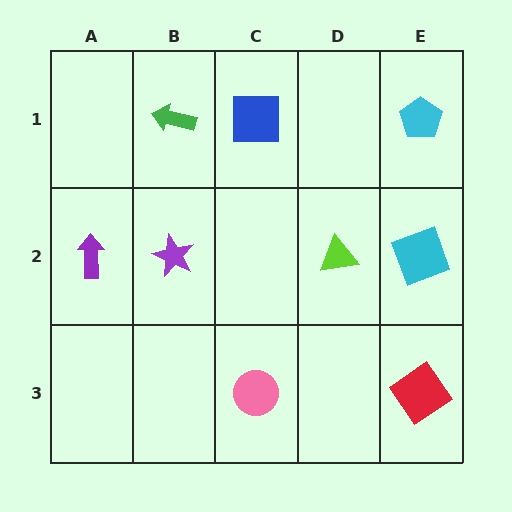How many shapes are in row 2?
4 shapes.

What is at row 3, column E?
A red diamond.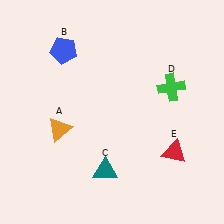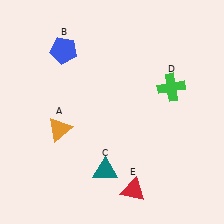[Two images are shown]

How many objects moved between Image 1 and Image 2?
1 object moved between the two images.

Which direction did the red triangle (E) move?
The red triangle (E) moved left.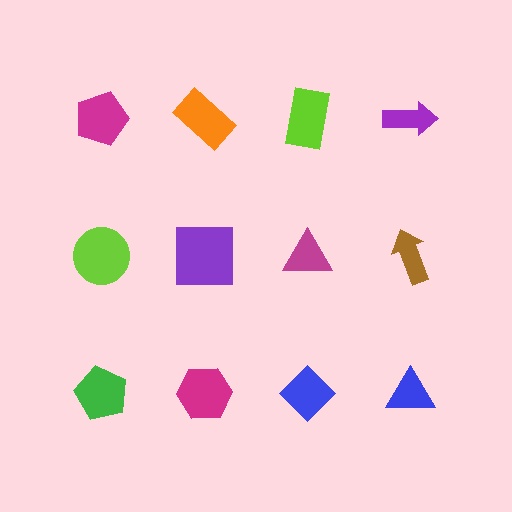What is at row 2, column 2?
A purple square.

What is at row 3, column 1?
A green pentagon.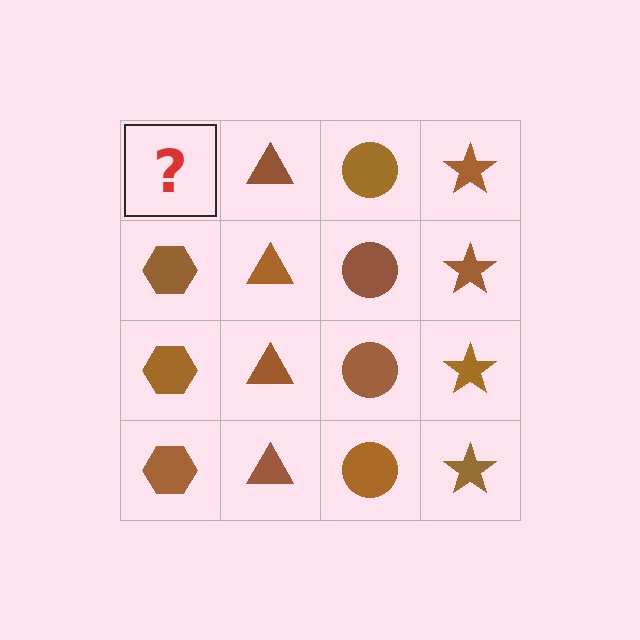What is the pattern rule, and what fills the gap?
The rule is that each column has a consistent shape. The gap should be filled with a brown hexagon.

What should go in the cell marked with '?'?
The missing cell should contain a brown hexagon.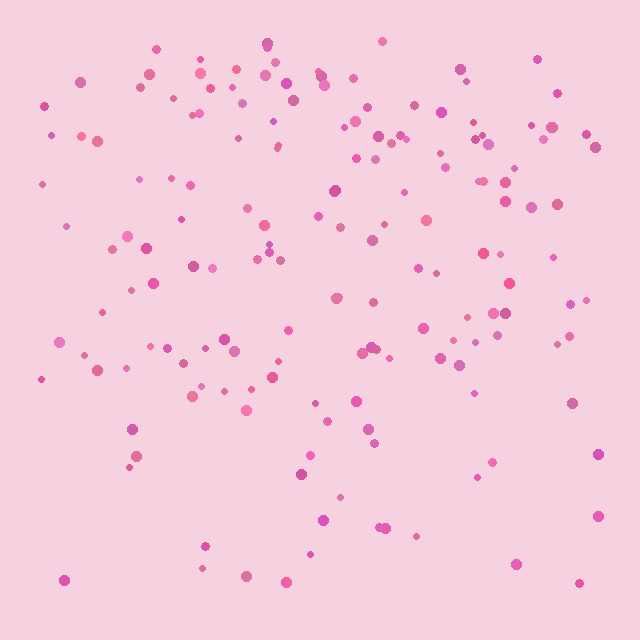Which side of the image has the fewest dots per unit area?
The bottom.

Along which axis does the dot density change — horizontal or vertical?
Vertical.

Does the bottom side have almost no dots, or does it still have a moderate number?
Still a moderate number, just noticeably fewer than the top.